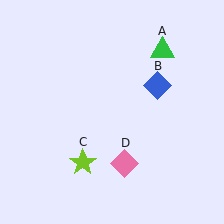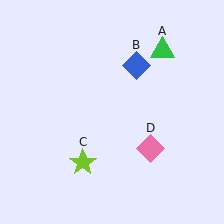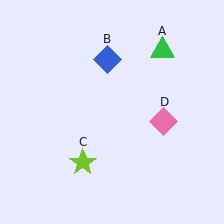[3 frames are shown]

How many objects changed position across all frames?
2 objects changed position: blue diamond (object B), pink diamond (object D).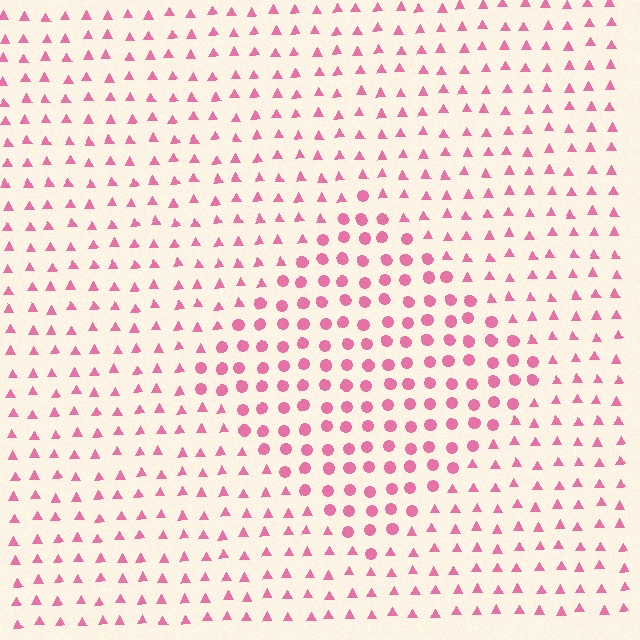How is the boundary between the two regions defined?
The boundary is defined by a change in element shape: circles inside vs. triangles outside. All elements share the same color and spacing.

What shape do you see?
I see a diamond.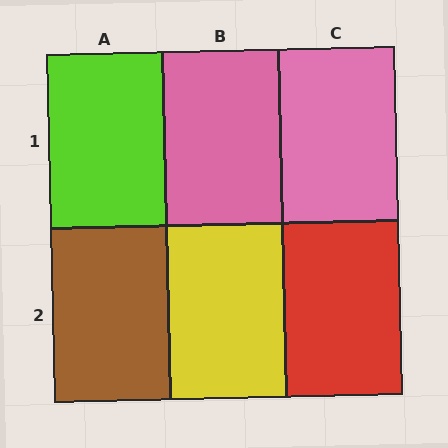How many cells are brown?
1 cell is brown.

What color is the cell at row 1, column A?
Lime.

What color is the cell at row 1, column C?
Pink.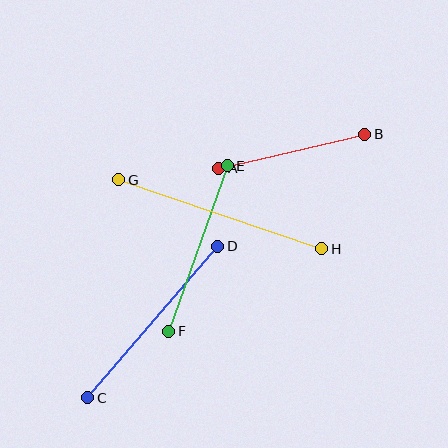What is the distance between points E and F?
The distance is approximately 175 pixels.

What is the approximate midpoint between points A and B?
The midpoint is at approximately (292, 151) pixels.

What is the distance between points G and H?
The distance is approximately 215 pixels.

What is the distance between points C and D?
The distance is approximately 199 pixels.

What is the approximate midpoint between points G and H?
The midpoint is at approximately (220, 214) pixels.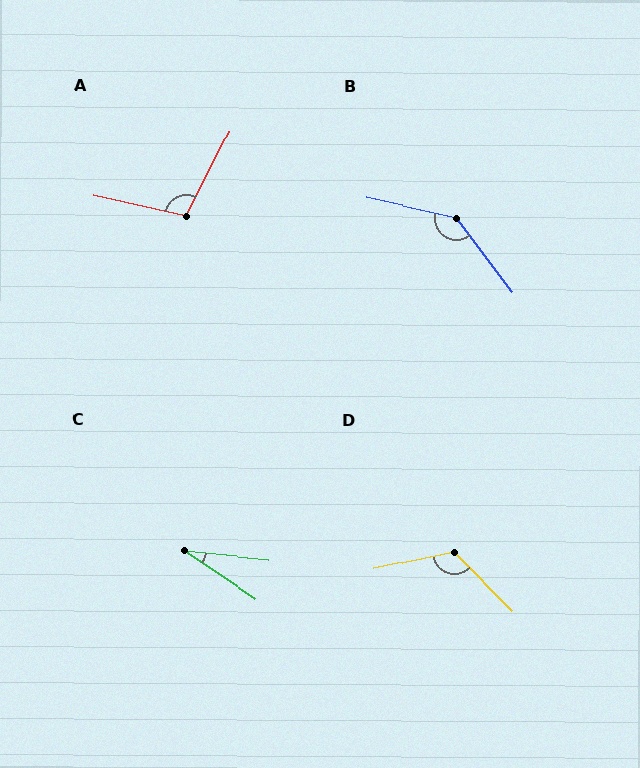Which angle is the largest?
B, at approximately 139 degrees.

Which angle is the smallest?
C, at approximately 29 degrees.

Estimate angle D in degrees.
Approximately 122 degrees.